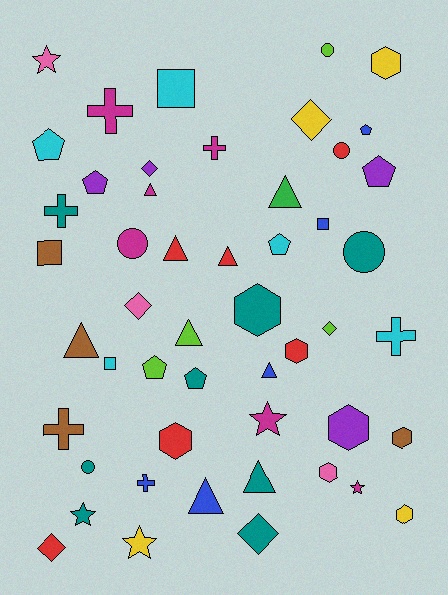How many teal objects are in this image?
There are 8 teal objects.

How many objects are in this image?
There are 50 objects.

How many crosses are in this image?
There are 6 crosses.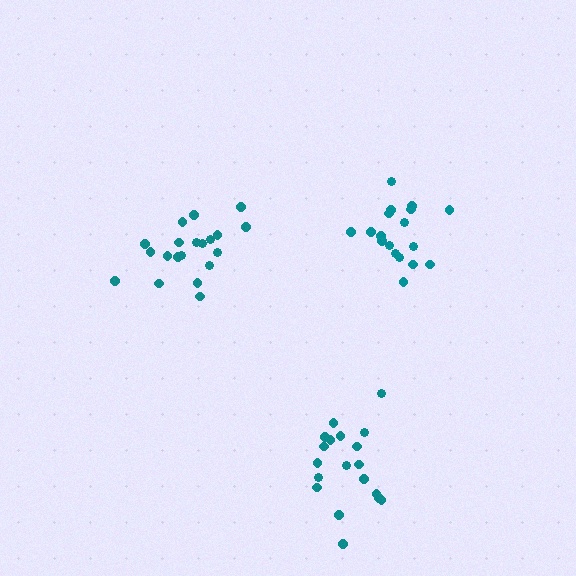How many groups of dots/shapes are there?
There are 3 groups.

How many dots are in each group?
Group 1: 20 dots, Group 2: 18 dots, Group 3: 19 dots (57 total).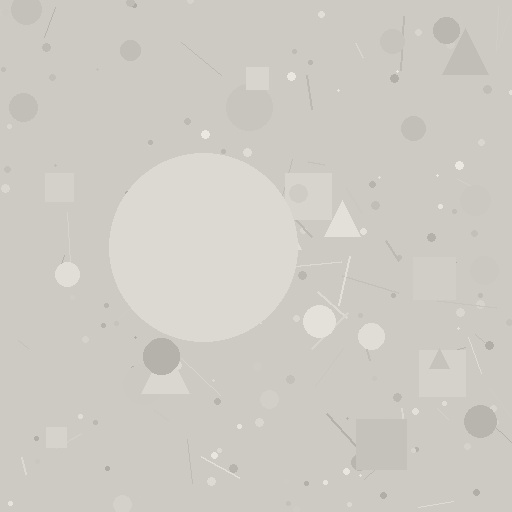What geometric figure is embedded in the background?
A circle is embedded in the background.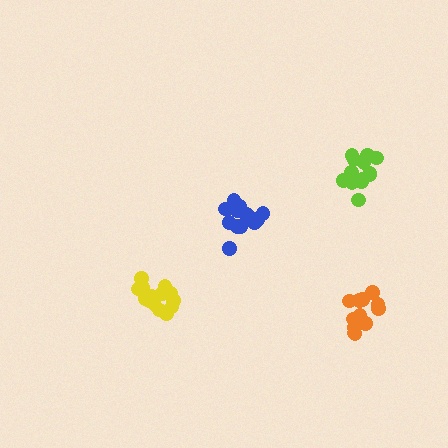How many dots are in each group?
Group 1: 18 dots, Group 2: 16 dots, Group 3: 13 dots, Group 4: 13 dots (60 total).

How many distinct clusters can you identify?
There are 4 distinct clusters.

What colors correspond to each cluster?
The clusters are colored: blue, yellow, lime, orange.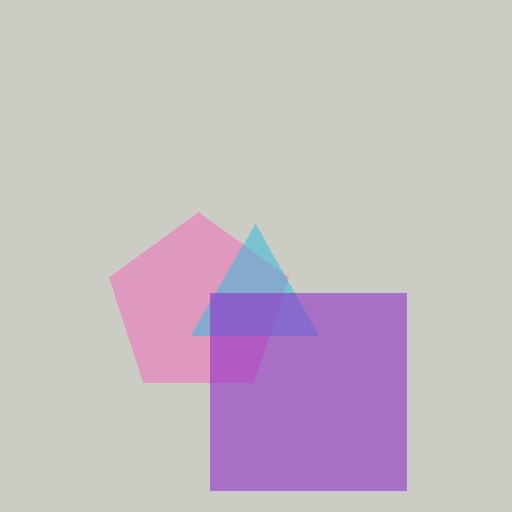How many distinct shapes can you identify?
There are 3 distinct shapes: a pink pentagon, a cyan triangle, a purple square.